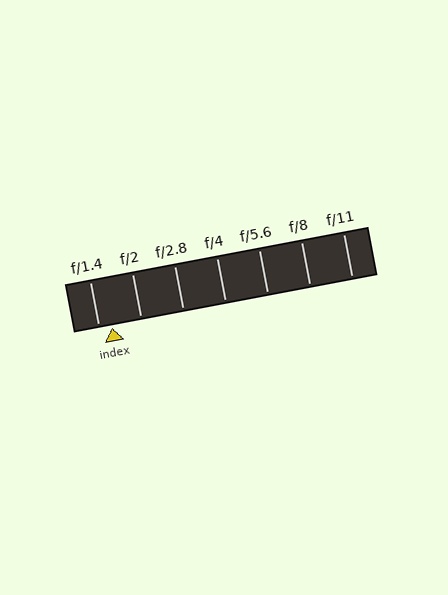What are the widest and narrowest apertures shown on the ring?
The widest aperture shown is f/1.4 and the narrowest is f/11.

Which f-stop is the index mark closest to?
The index mark is closest to f/1.4.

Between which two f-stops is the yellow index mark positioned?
The index mark is between f/1.4 and f/2.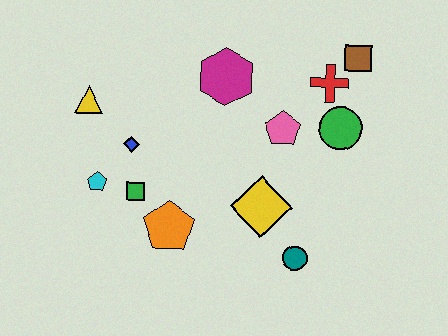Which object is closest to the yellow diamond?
The teal circle is closest to the yellow diamond.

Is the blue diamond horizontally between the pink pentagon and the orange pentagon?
No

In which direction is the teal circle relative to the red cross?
The teal circle is below the red cross.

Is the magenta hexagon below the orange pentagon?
No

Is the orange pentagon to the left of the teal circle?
Yes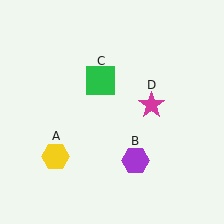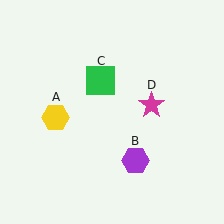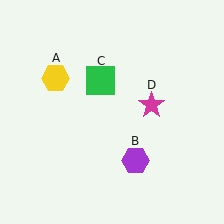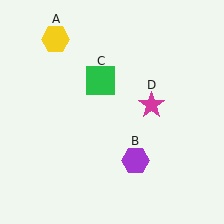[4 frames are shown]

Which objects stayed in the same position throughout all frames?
Purple hexagon (object B) and green square (object C) and magenta star (object D) remained stationary.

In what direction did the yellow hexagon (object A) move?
The yellow hexagon (object A) moved up.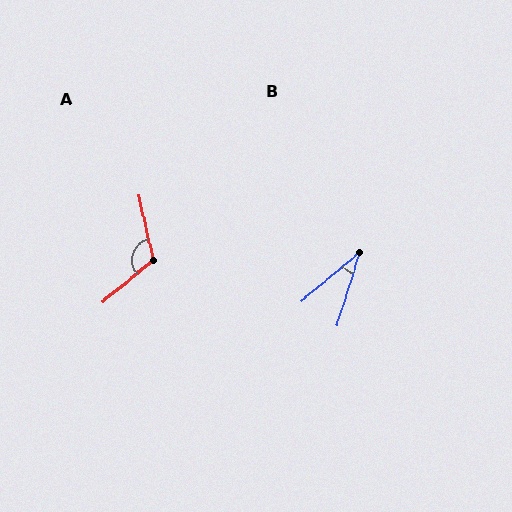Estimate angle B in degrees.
Approximately 32 degrees.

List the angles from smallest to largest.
B (32°), A (117°).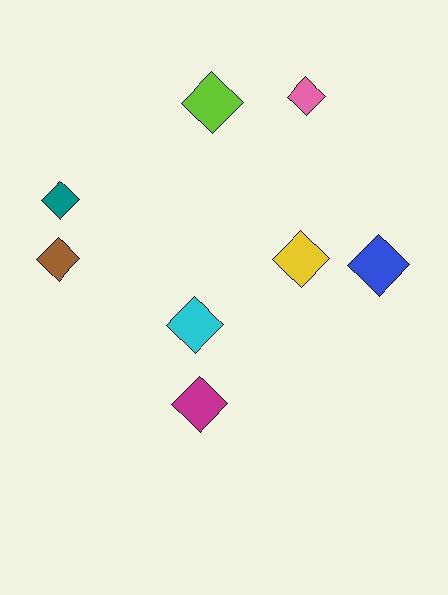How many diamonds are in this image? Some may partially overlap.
There are 8 diamonds.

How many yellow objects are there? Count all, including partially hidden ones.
There is 1 yellow object.